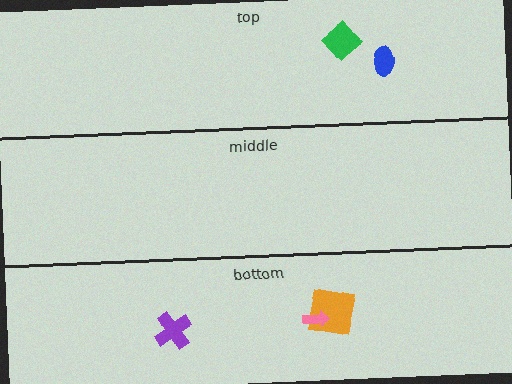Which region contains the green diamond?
The top region.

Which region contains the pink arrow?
The bottom region.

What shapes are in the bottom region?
The orange square, the pink arrow, the purple cross.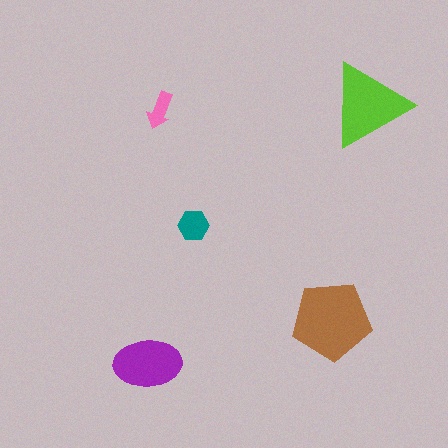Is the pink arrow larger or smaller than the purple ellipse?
Smaller.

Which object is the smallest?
The pink arrow.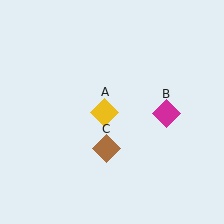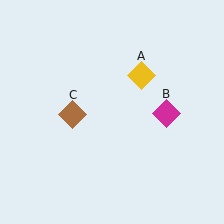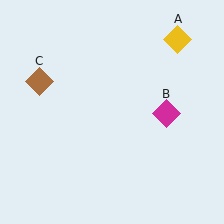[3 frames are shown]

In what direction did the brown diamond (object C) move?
The brown diamond (object C) moved up and to the left.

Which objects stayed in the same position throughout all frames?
Magenta diamond (object B) remained stationary.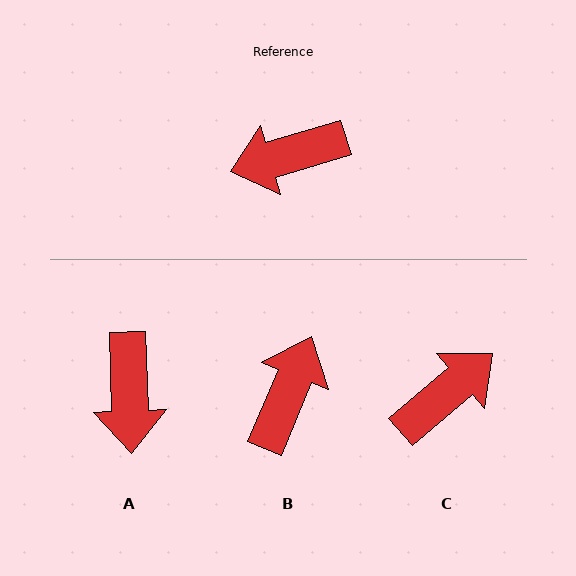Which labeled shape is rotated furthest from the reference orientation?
C, about 156 degrees away.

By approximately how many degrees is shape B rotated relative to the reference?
Approximately 129 degrees clockwise.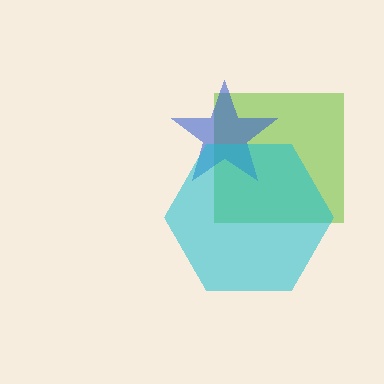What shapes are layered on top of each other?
The layered shapes are: a lime square, a blue star, a cyan hexagon.